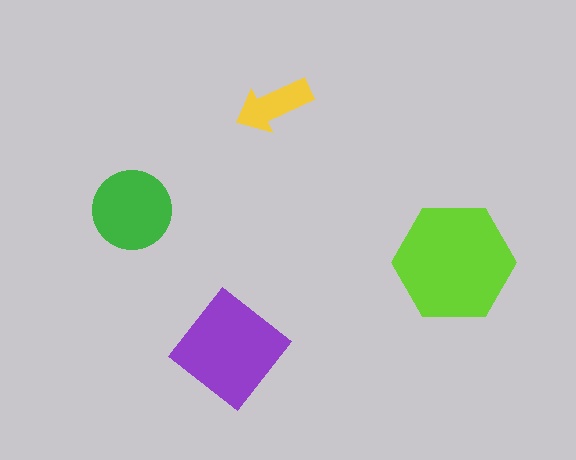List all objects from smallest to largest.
The yellow arrow, the green circle, the purple diamond, the lime hexagon.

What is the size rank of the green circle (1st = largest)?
3rd.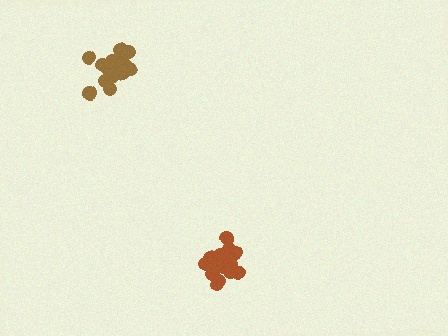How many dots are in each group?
Group 1: 17 dots, Group 2: 17 dots (34 total).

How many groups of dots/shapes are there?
There are 2 groups.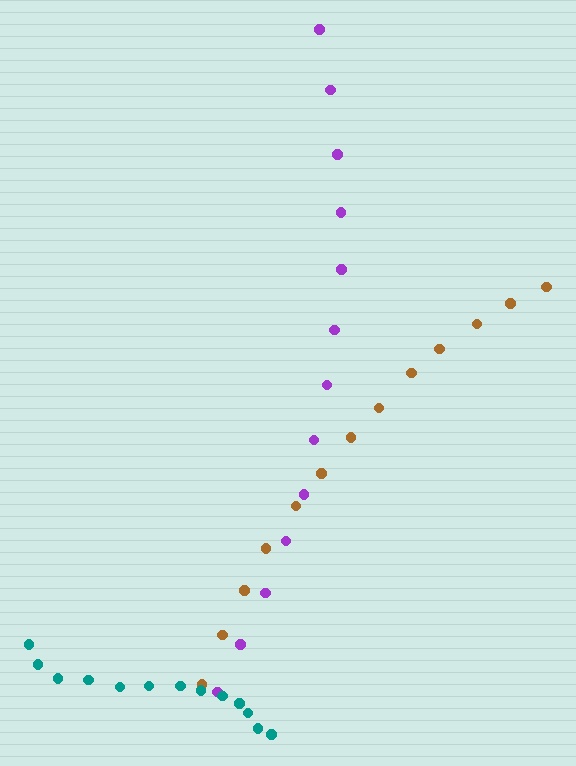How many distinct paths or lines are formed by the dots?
There are 3 distinct paths.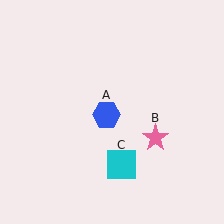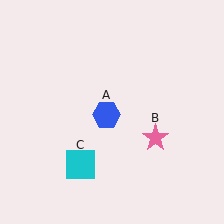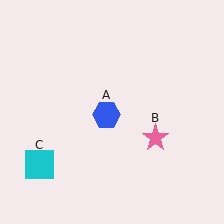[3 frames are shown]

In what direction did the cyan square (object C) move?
The cyan square (object C) moved left.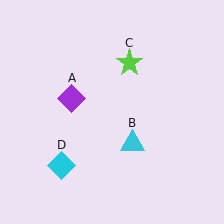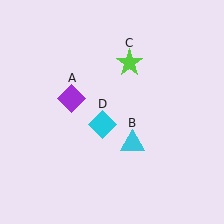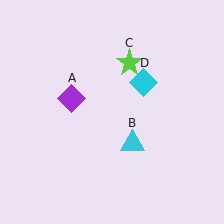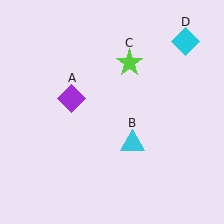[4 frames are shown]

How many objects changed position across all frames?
1 object changed position: cyan diamond (object D).